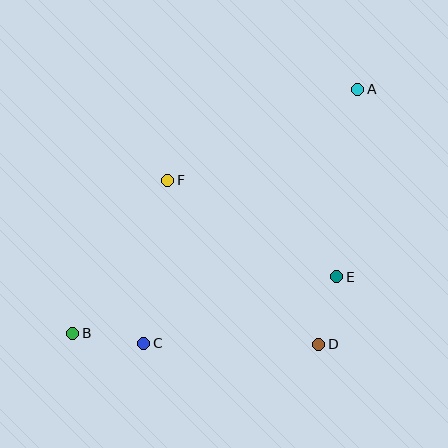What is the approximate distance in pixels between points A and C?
The distance between A and C is approximately 332 pixels.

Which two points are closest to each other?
Points D and E are closest to each other.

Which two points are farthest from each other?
Points A and B are farthest from each other.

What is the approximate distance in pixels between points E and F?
The distance between E and F is approximately 195 pixels.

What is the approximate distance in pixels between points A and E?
The distance between A and E is approximately 189 pixels.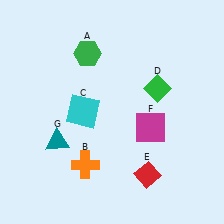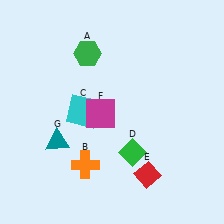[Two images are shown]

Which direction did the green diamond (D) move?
The green diamond (D) moved down.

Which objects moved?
The objects that moved are: the green diamond (D), the magenta square (F).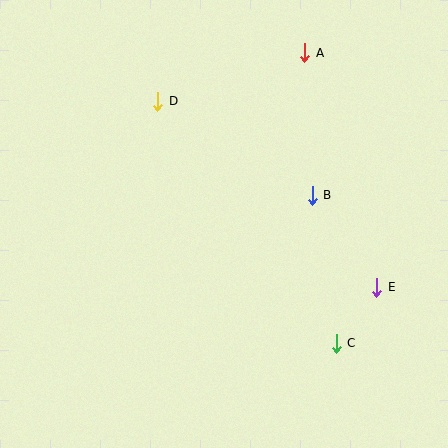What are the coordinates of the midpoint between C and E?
The midpoint between C and E is at (357, 315).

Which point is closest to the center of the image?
Point B at (312, 195) is closest to the center.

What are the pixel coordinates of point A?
Point A is at (305, 53).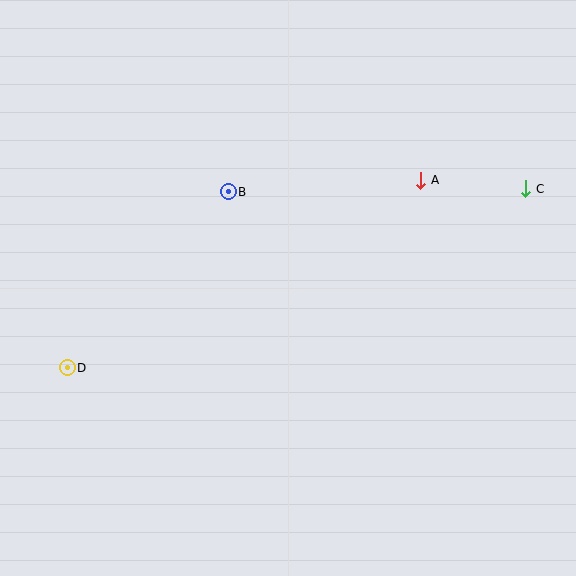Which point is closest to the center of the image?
Point B at (228, 192) is closest to the center.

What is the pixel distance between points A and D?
The distance between A and D is 400 pixels.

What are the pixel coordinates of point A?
Point A is at (421, 180).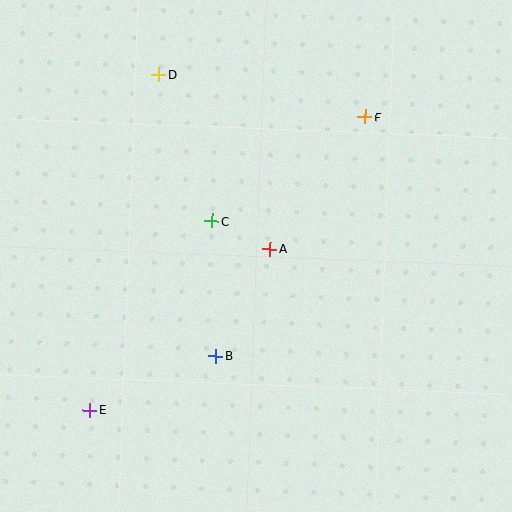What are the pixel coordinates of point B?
Point B is at (216, 356).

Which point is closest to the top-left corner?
Point D is closest to the top-left corner.